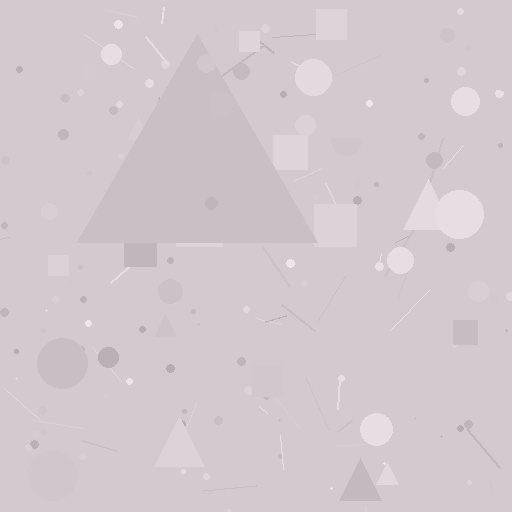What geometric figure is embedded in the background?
A triangle is embedded in the background.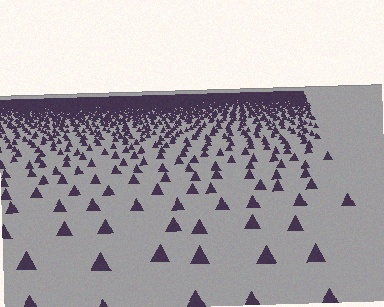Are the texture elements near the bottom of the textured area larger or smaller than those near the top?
Larger. Near the bottom, elements are closer to the viewer and appear at a bigger on-screen size.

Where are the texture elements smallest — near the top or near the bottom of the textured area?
Near the top.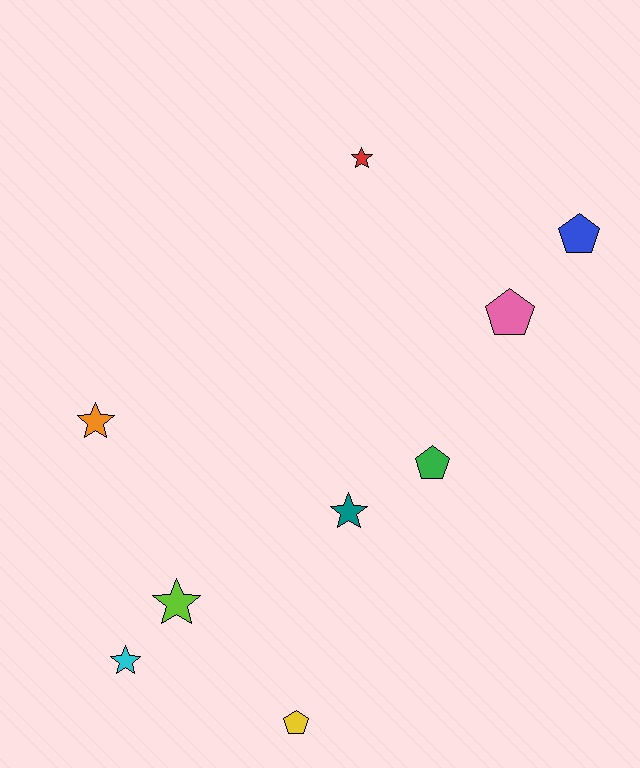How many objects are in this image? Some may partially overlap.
There are 9 objects.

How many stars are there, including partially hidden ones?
There are 5 stars.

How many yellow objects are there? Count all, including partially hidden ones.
There is 1 yellow object.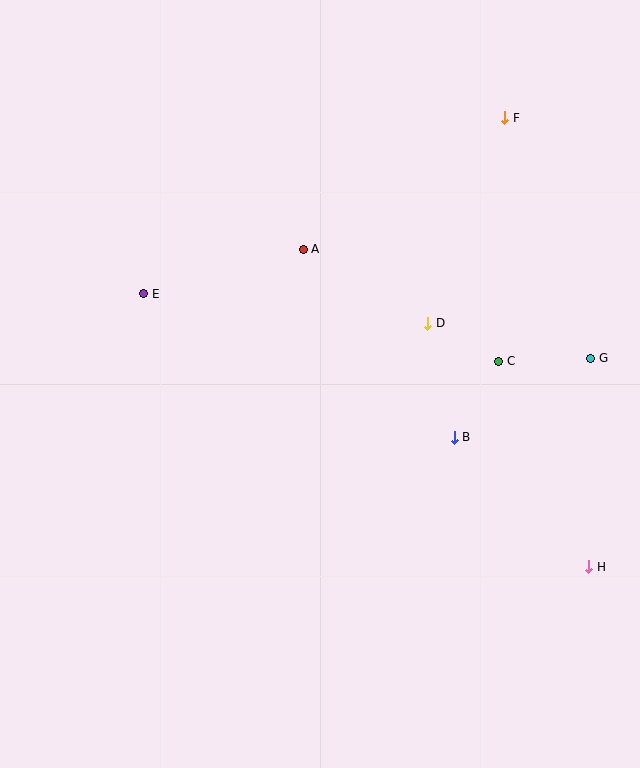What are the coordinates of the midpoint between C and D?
The midpoint between C and D is at (463, 342).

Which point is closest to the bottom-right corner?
Point H is closest to the bottom-right corner.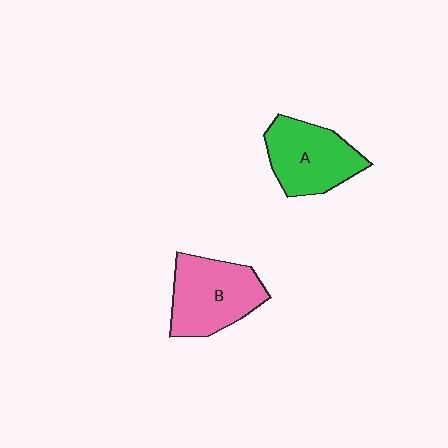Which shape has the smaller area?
Shape A (green).